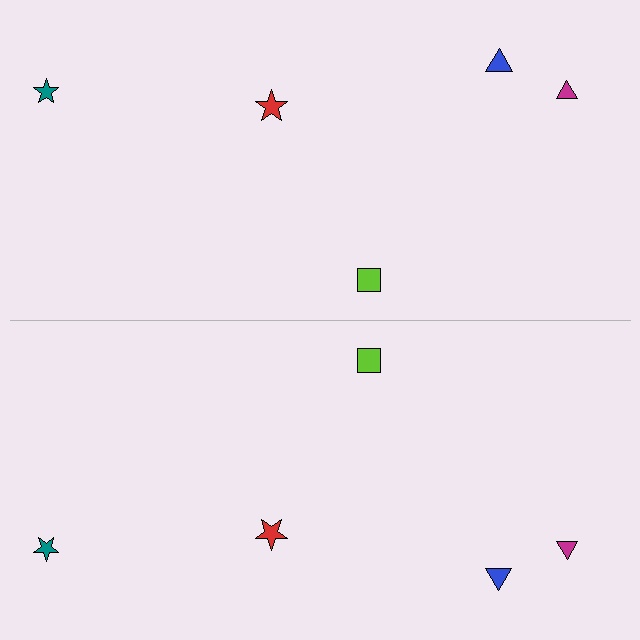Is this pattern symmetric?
Yes, this pattern has bilateral (reflection) symmetry.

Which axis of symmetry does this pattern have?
The pattern has a horizontal axis of symmetry running through the center of the image.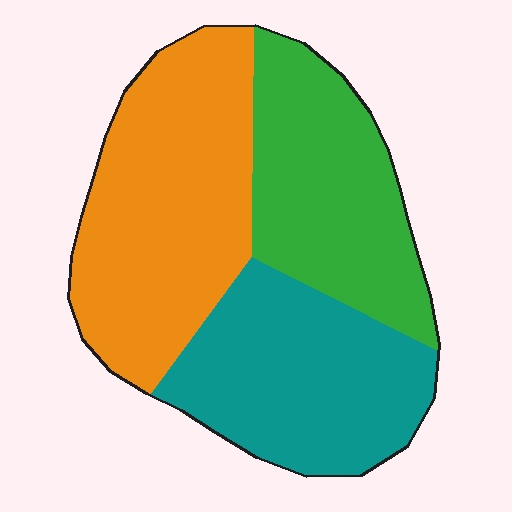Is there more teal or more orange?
Orange.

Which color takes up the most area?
Orange, at roughly 40%.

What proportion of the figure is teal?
Teal covers 32% of the figure.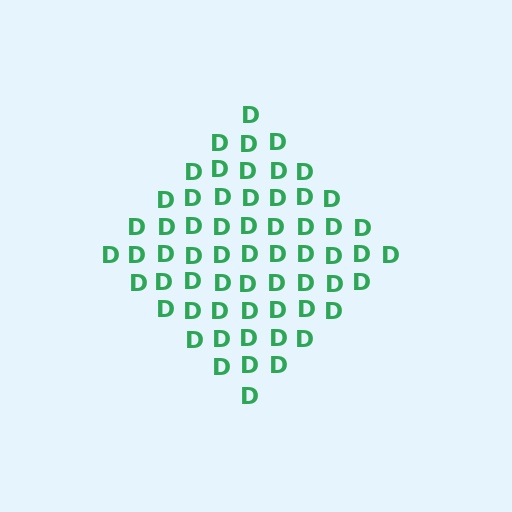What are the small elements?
The small elements are letter D's.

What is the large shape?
The large shape is a diamond.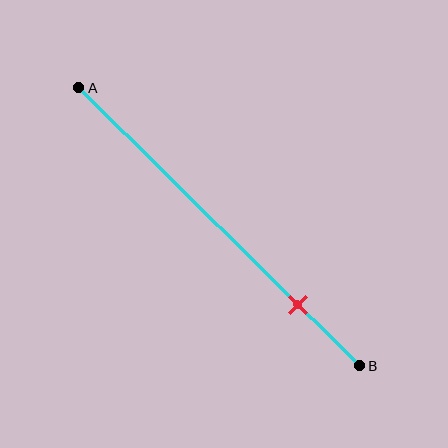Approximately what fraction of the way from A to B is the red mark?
The red mark is approximately 80% of the way from A to B.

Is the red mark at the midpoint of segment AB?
No, the mark is at about 80% from A, not at the 50% midpoint.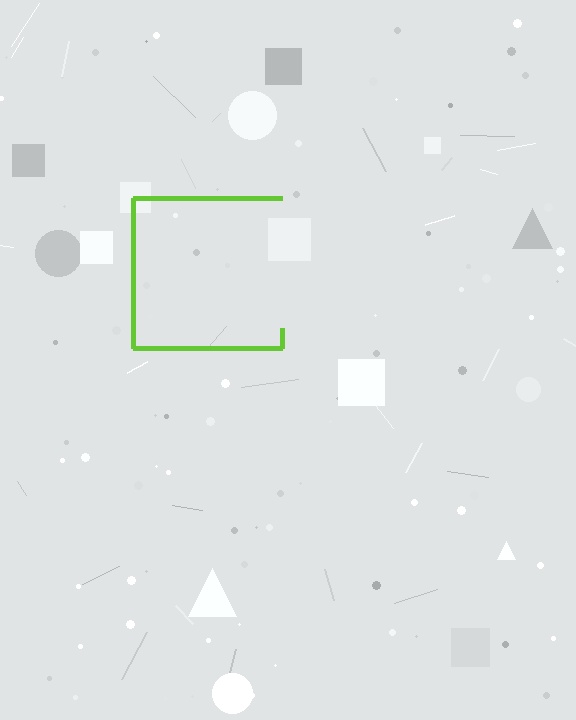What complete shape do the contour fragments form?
The contour fragments form a square.